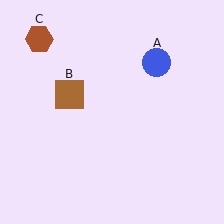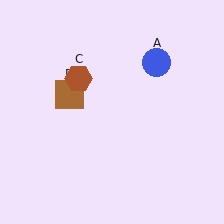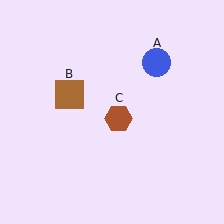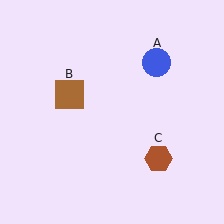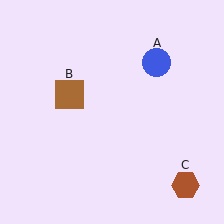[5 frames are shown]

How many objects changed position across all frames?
1 object changed position: brown hexagon (object C).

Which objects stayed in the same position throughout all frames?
Blue circle (object A) and brown square (object B) remained stationary.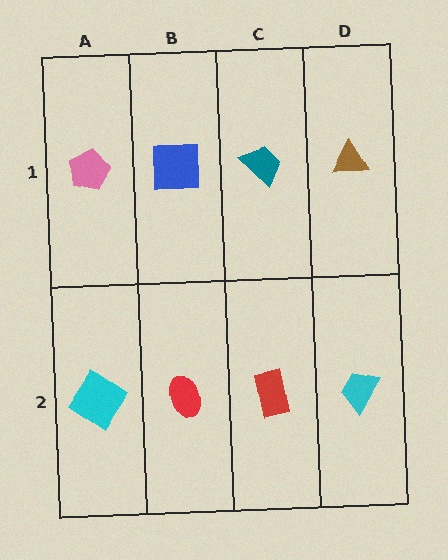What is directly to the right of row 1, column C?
A brown triangle.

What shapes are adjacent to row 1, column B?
A red ellipse (row 2, column B), a pink pentagon (row 1, column A), a teal trapezoid (row 1, column C).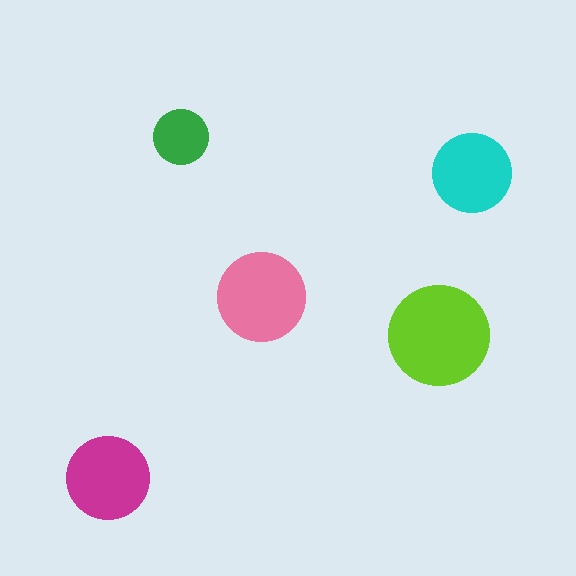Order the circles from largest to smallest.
the lime one, the pink one, the magenta one, the cyan one, the green one.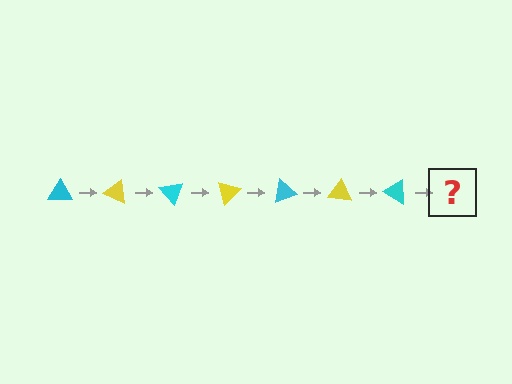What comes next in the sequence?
The next element should be a yellow triangle, rotated 175 degrees from the start.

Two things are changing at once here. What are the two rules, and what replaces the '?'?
The two rules are that it rotates 25 degrees each step and the color cycles through cyan and yellow. The '?' should be a yellow triangle, rotated 175 degrees from the start.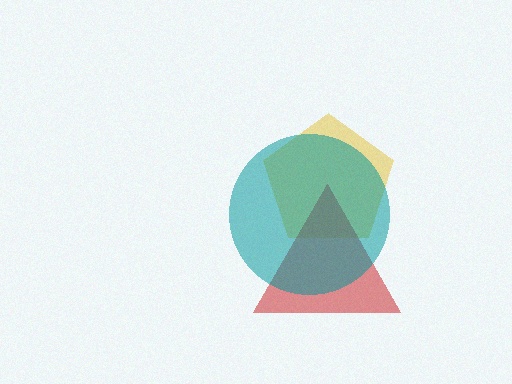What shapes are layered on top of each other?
The layered shapes are: a yellow pentagon, a red triangle, a teal circle.